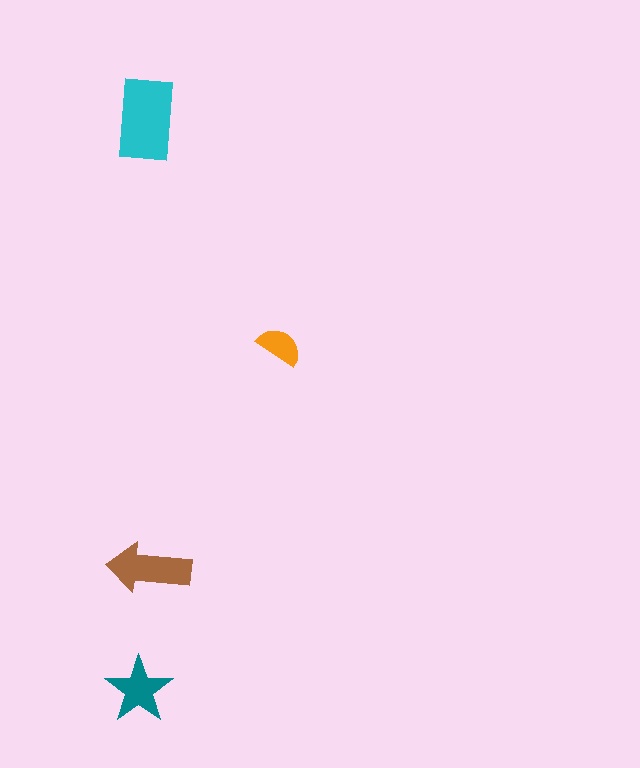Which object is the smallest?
The orange semicircle.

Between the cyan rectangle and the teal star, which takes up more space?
The cyan rectangle.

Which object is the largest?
The cyan rectangle.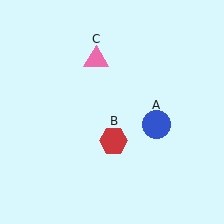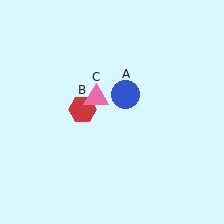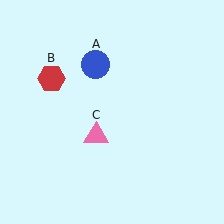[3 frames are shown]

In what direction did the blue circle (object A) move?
The blue circle (object A) moved up and to the left.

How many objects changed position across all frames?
3 objects changed position: blue circle (object A), red hexagon (object B), pink triangle (object C).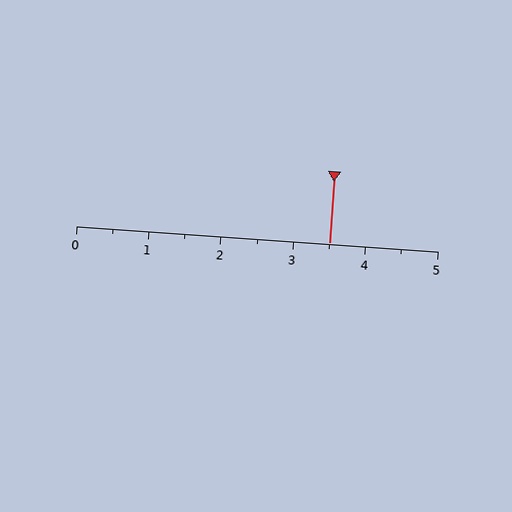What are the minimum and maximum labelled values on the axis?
The axis runs from 0 to 5.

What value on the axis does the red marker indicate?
The marker indicates approximately 3.5.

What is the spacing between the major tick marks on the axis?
The major ticks are spaced 1 apart.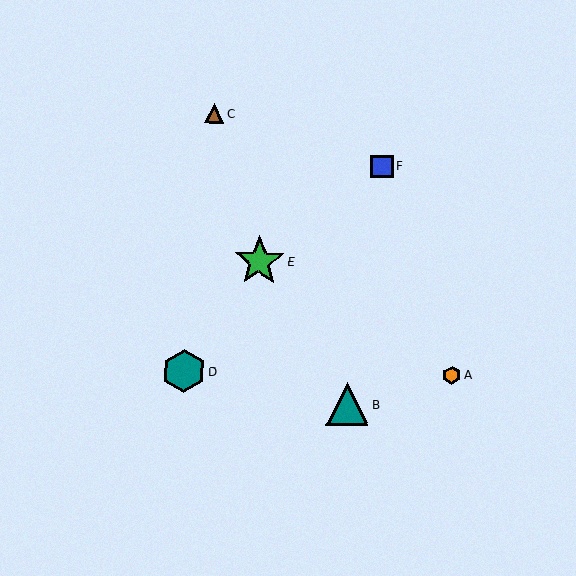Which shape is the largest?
The green star (labeled E) is the largest.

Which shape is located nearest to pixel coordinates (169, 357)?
The teal hexagon (labeled D) at (184, 371) is nearest to that location.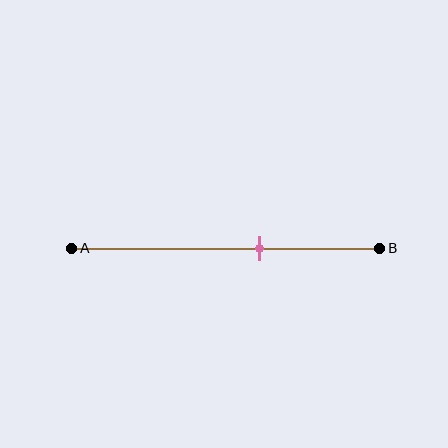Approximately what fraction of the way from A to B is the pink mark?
The pink mark is approximately 60% of the way from A to B.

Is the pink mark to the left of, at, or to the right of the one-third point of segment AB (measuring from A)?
The pink mark is to the right of the one-third point of segment AB.